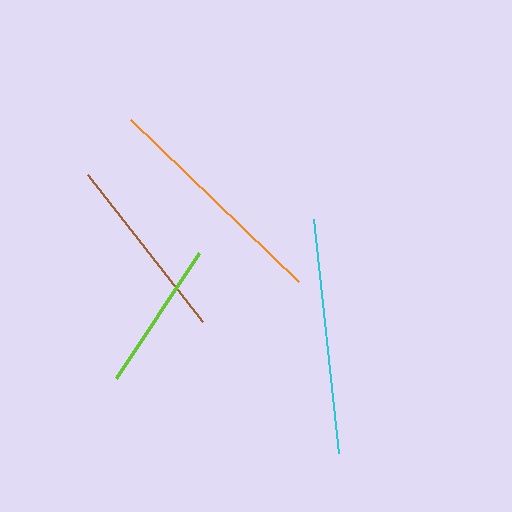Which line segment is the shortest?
The lime line is the shortest at approximately 150 pixels.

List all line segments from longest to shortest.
From longest to shortest: cyan, orange, brown, lime.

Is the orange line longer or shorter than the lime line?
The orange line is longer than the lime line.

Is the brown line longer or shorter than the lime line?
The brown line is longer than the lime line.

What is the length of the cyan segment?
The cyan segment is approximately 235 pixels long.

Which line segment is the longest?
The cyan line is the longest at approximately 235 pixels.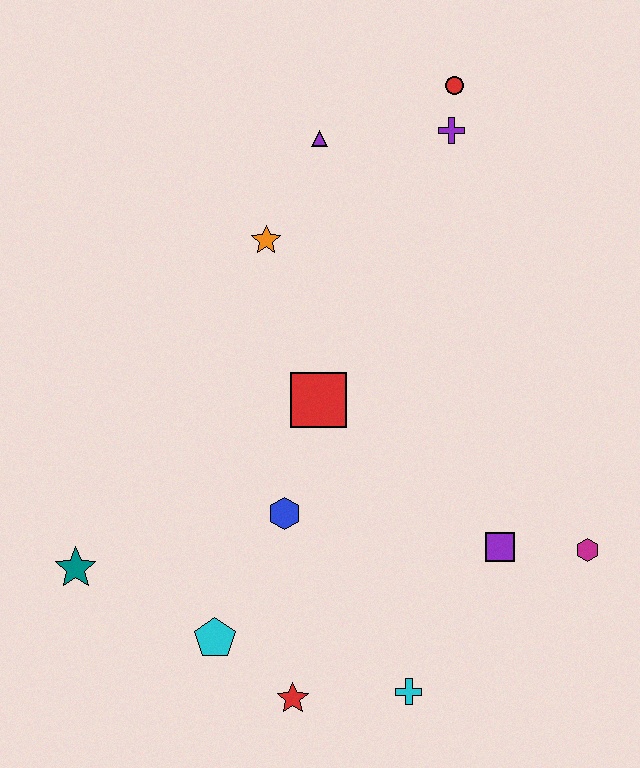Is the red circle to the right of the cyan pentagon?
Yes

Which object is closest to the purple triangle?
The orange star is closest to the purple triangle.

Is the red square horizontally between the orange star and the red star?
No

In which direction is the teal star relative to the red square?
The teal star is to the left of the red square.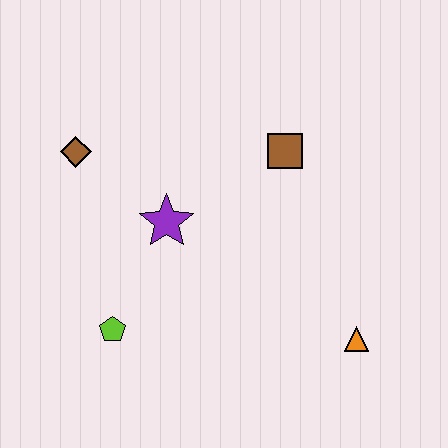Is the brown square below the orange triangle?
No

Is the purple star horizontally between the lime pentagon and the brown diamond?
No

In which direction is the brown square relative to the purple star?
The brown square is to the right of the purple star.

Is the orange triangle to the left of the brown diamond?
No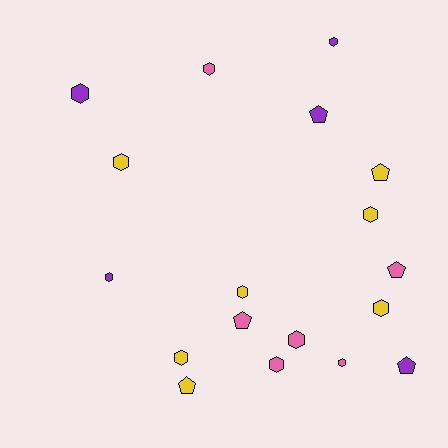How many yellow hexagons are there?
There are 5 yellow hexagons.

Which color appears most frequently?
Yellow, with 7 objects.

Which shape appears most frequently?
Hexagon, with 12 objects.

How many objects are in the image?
There are 18 objects.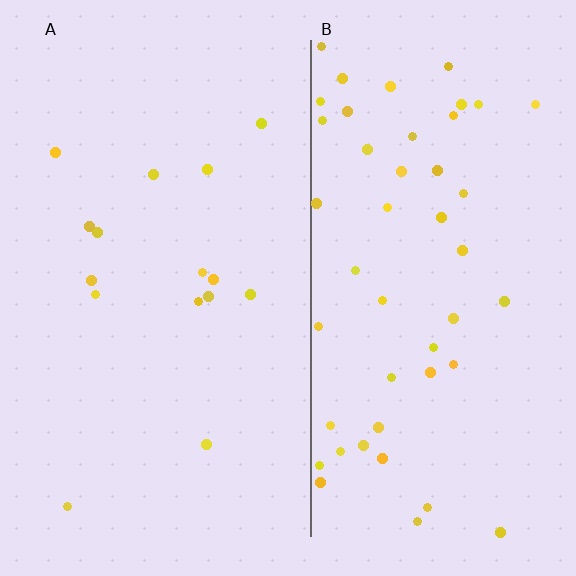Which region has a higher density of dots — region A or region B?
B (the right).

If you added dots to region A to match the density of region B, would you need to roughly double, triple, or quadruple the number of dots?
Approximately triple.